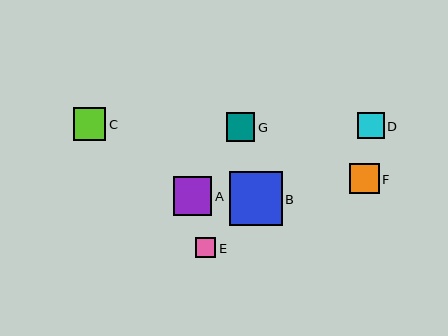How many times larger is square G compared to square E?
Square G is approximately 1.4 times the size of square E.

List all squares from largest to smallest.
From largest to smallest: B, A, C, F, G, D, E.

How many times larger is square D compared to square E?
Square D is approximately 1.3 times the size of square E.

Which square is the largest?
Square B is the largest with a size of approximately 53 pixels.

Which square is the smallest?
Square E is the smallest with a size of approximately 20 pixels.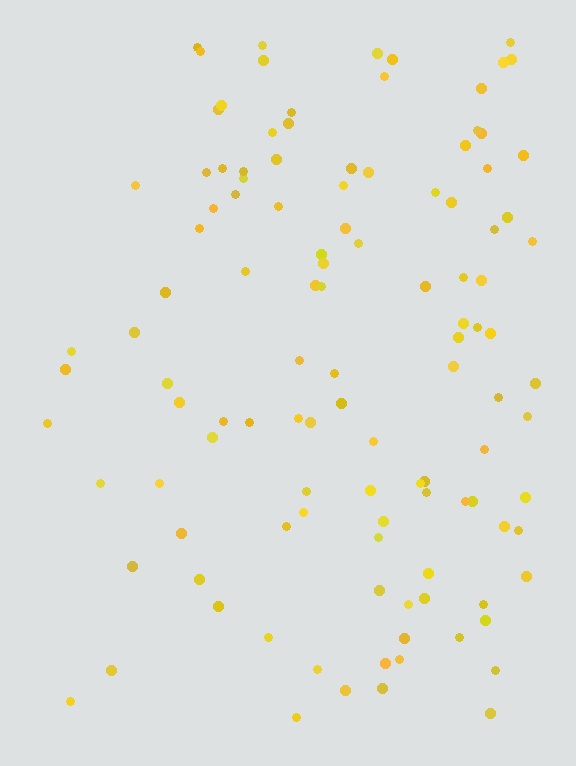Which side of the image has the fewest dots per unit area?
The left.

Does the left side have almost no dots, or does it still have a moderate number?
Still a moderate number, just noticeably fewer than the right.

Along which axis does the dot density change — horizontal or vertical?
Horizontal.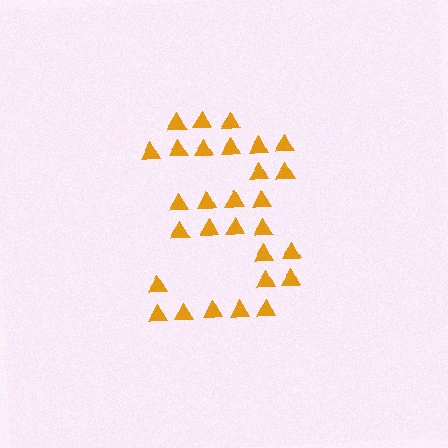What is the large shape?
The large shape is the digit 3.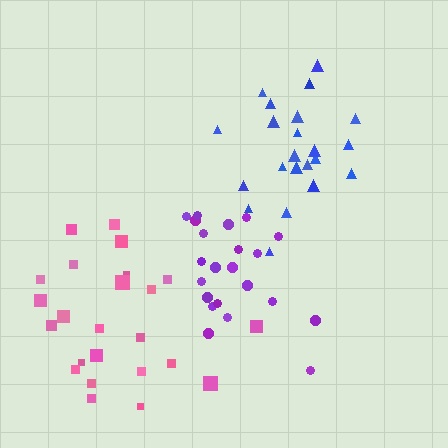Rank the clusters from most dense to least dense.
purple, blue, pink.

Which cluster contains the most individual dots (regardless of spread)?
Pink (24).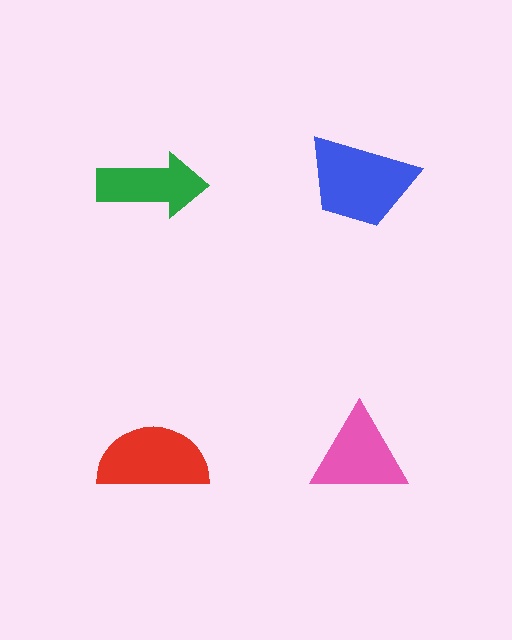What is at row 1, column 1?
A green arrow.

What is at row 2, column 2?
A pink triangle.